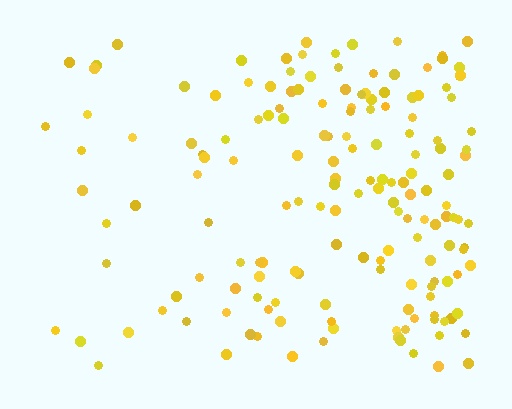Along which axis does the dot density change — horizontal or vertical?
Horizontal.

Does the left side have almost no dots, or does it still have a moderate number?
Still a moderate number, just noticeably fewer than the right.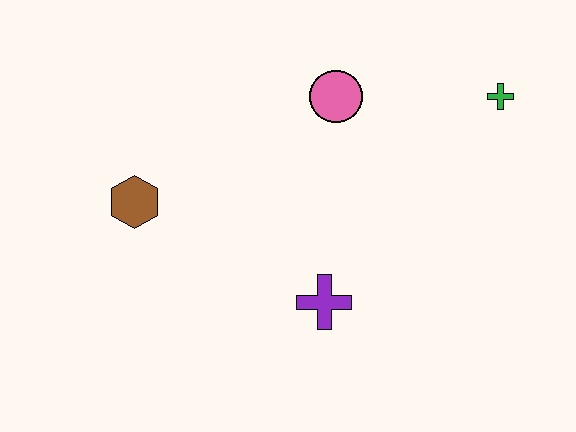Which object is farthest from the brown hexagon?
The green cross is farthest from the brown hexagon.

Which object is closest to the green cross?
The pink circle is closest to the green cross.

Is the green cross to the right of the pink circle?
Yes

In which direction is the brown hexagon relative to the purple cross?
The brown hexagon is to the left of the purple cross.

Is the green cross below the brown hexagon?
No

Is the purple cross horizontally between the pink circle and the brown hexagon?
Yes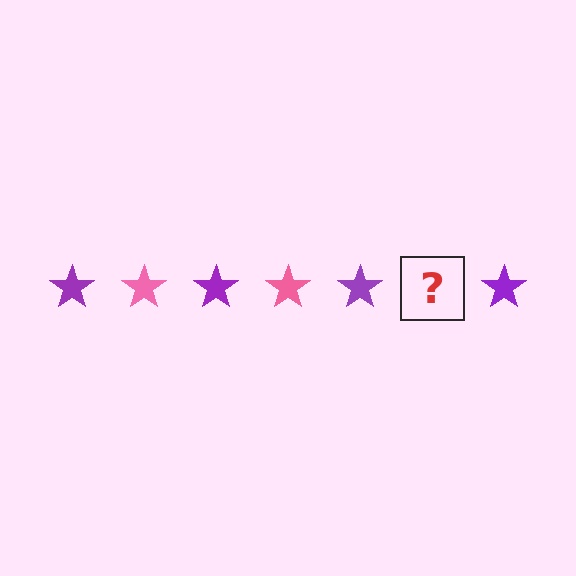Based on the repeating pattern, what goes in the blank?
The blank should be a pink star.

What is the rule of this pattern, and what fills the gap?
The rule is that the pattern cycles through purple, pink stars. The gap should be filled with a pink star.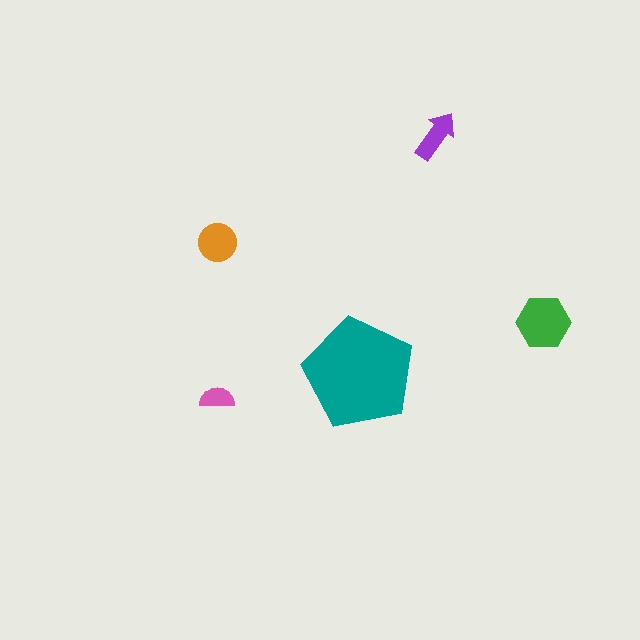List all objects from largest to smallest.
The teal pentagon, the green hexagon, the orange circle, the purple arrow, the pink semicircle.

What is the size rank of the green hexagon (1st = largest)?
2nd.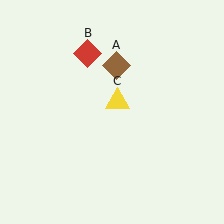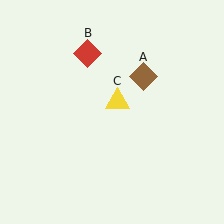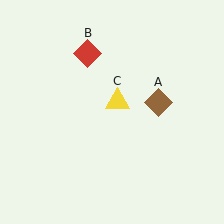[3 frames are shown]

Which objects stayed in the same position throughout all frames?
Red diamond (object B) and yellow triangle (object C) remained stationary.